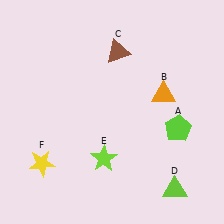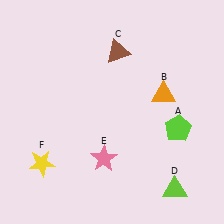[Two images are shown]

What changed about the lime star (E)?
In Image 1, E is lime. In Image 2, it changed to pink.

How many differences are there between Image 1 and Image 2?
There is 1 difference between the two images.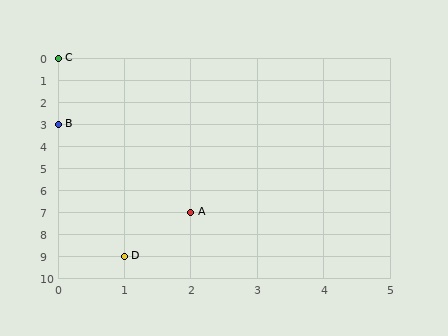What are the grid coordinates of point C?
Point C is at grid coordinates (0, 0).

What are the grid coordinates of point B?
Point B is at grid coordinates (0, 3).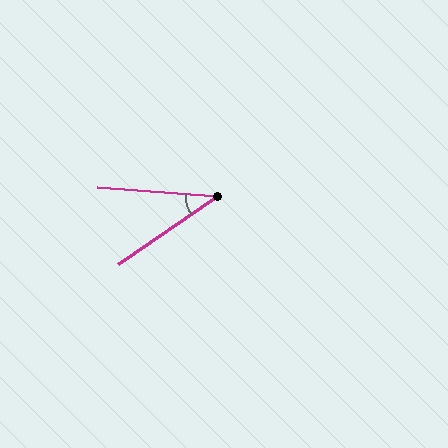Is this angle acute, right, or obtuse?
It is acute.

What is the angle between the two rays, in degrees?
Approximately 39 degrees.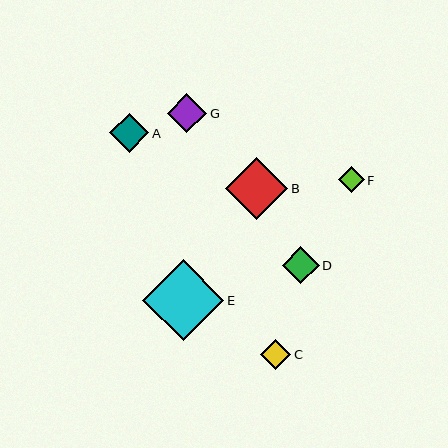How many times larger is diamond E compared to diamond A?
Diamond E is approximately 2.1 times the size of diamond A.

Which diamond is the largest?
Diamond E is the largest with a size of approximately 81 pixels.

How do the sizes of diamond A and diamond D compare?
Diamond A and diamond D are approximately the same size.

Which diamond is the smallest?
Diamond F is the smallest with a size of approximately 25 pixels.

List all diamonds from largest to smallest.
From largest to smallest: E, B, G, A, D, C, F.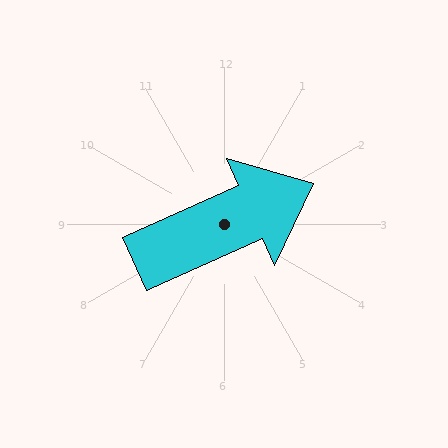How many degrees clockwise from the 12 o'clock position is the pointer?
Approximately 66 degrees.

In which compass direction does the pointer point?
Northeast.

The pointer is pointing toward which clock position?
Roughly 2 o'clock.